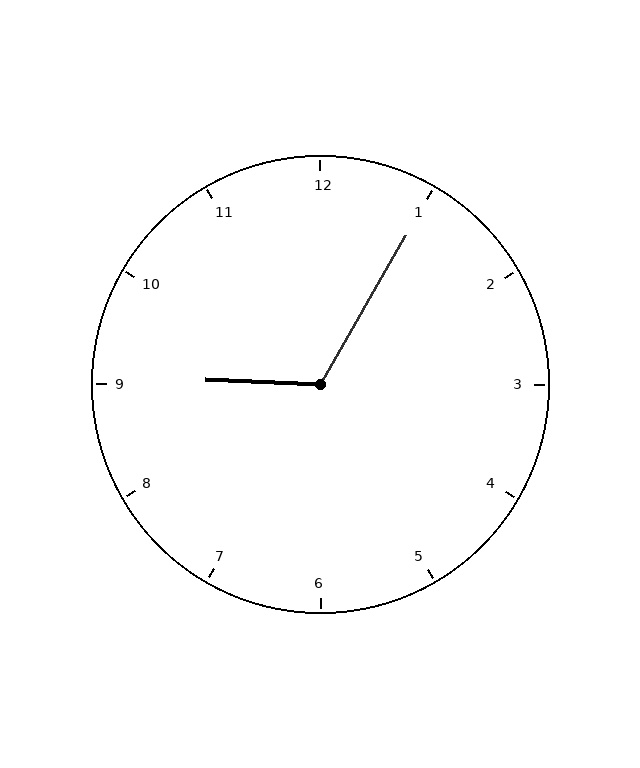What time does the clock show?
9:05.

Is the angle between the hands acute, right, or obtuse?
It is obtuse.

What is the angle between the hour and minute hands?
Approximately 118 degrees.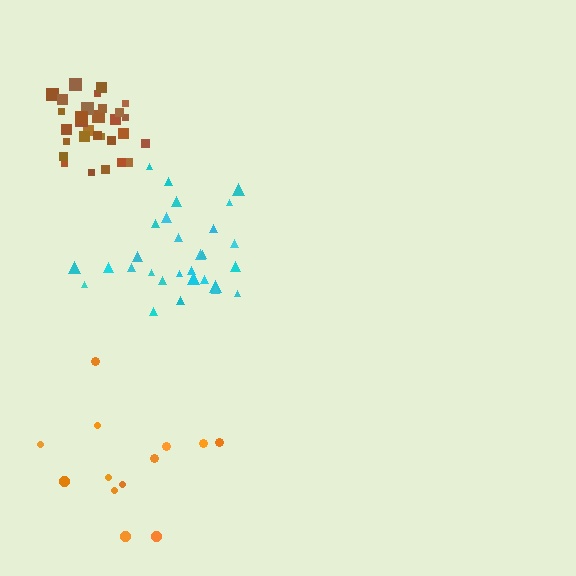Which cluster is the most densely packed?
Brown.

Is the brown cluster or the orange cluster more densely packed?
Brown.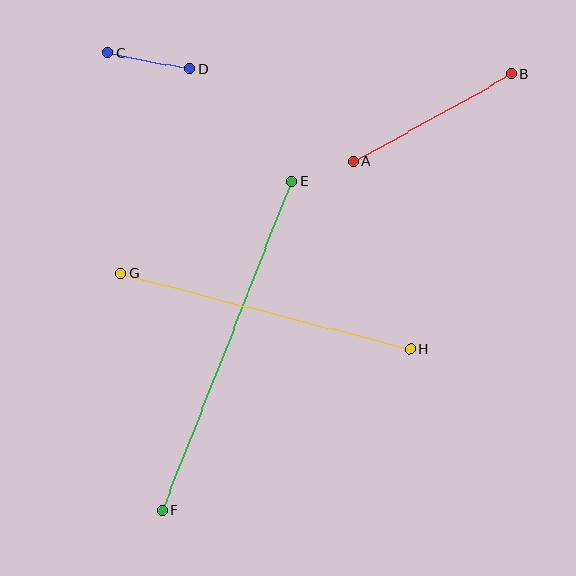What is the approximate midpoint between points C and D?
The midpoint is at approximately (149, 61) pixels.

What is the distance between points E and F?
The distance is approximately 354 pixels.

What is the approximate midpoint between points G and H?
The midpoint is at approximately (265, 312) pixels.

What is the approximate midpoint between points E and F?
The midpoint is at approximately (227, 346) pixels.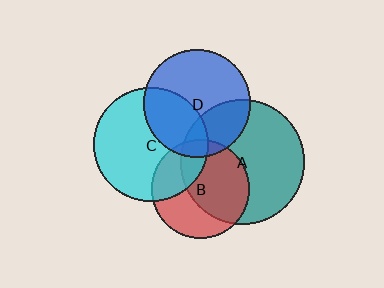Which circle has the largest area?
Circle A (teal).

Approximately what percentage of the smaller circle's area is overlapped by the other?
Approximately 55%.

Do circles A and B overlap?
Yes.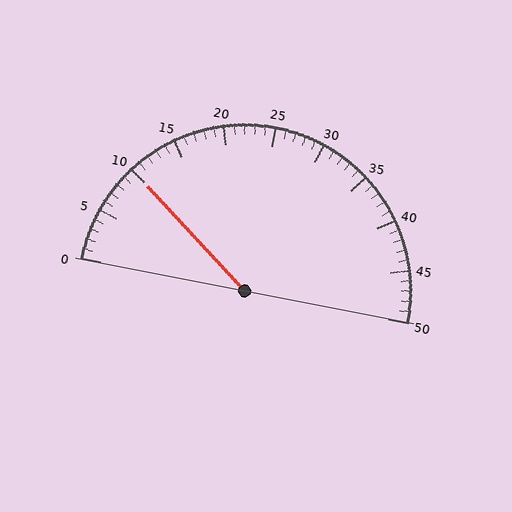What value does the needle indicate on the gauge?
The needle indicates approximately 10.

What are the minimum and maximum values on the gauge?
The gauge ranges from 0 to 50.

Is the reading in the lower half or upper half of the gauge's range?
The reading is in the lower half of the range (0 to 50).